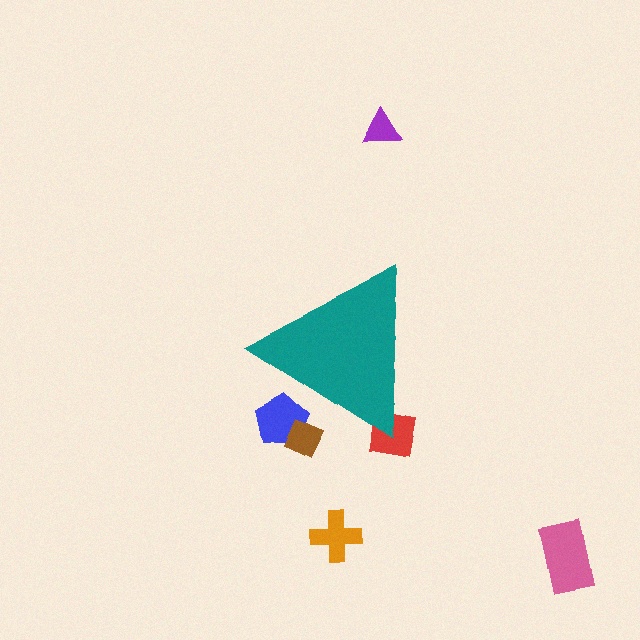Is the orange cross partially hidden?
No, the orange cross is fully visible.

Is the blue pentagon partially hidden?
Yes, the blue pentagon is partially hidden behind the teal triangle.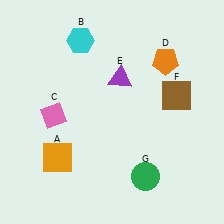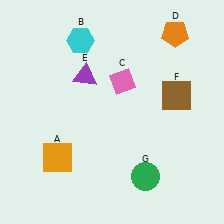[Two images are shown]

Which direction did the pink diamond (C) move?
The pink diamond (C) moved right.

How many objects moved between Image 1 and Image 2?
3 objects moved between the two images.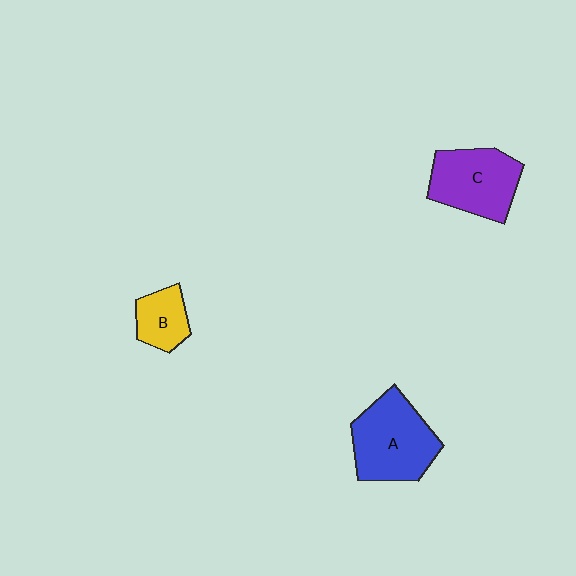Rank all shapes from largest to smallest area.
From largest to smallest: A (blue), C (purple), B (yellow).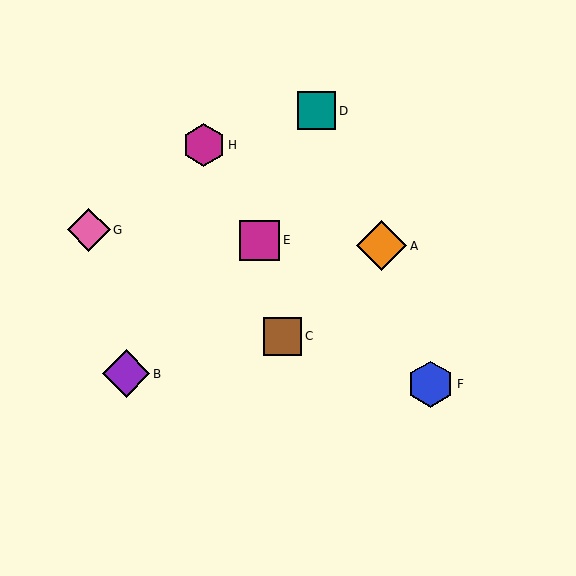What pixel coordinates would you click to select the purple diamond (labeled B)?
Click at (126, 374) to select the purple diamond B.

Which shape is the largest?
The orange diamond (labeled A) is the largest.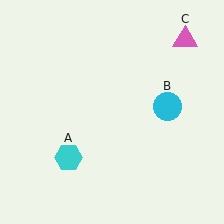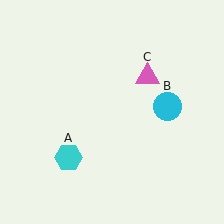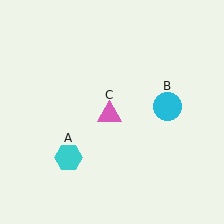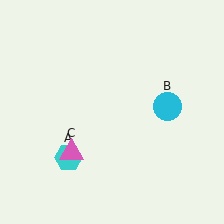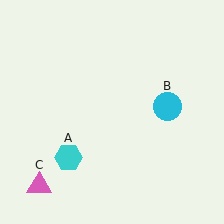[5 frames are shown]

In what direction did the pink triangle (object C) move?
The pink triangle (object C) moved down and to the left.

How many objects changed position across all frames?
1 object changed position: pink triangle (object C).